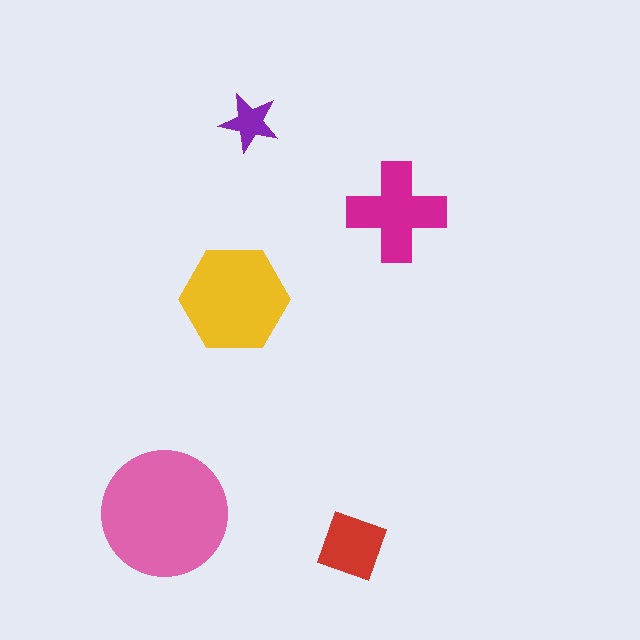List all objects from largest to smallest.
The pink circle, the yellow hexagon, the magenta cross, the red square, the purple star.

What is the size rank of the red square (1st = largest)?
4th.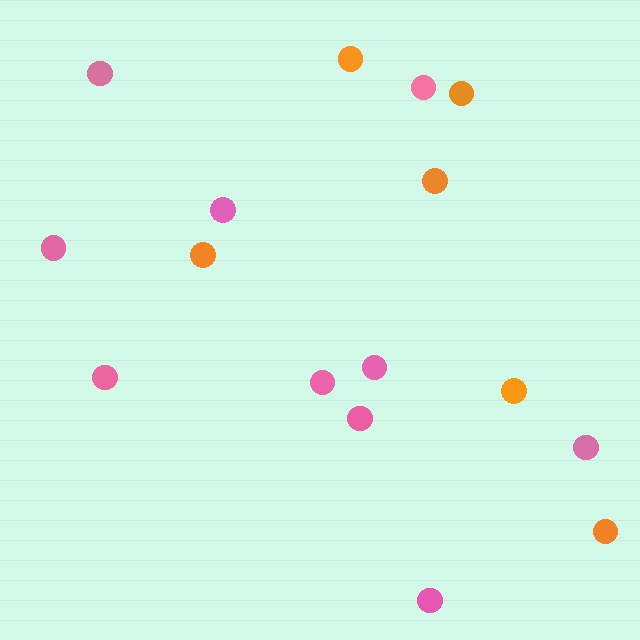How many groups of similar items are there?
There are 2 groups: one group of pink circles (10) and one group of orange circles (6).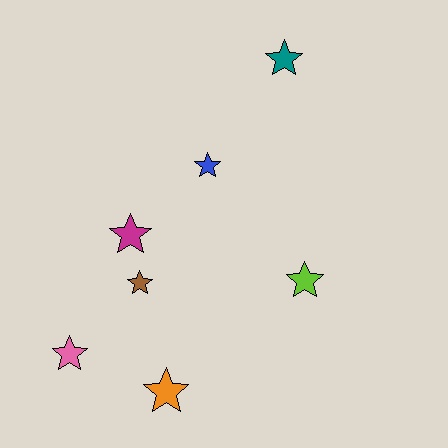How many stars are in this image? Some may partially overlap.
There are 7 stars.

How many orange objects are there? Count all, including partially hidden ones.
There is 1 orange object.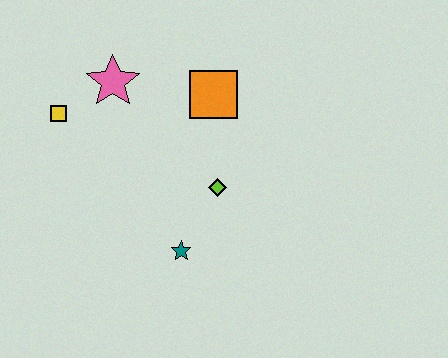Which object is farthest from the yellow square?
The teal star is farthest from the yellow square.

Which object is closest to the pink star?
The yellow square is closest to the pink star.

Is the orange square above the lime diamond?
Yes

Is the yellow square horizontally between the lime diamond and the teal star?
No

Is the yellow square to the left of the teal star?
Yes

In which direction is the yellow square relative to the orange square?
The yellow square is to the left of the orange square.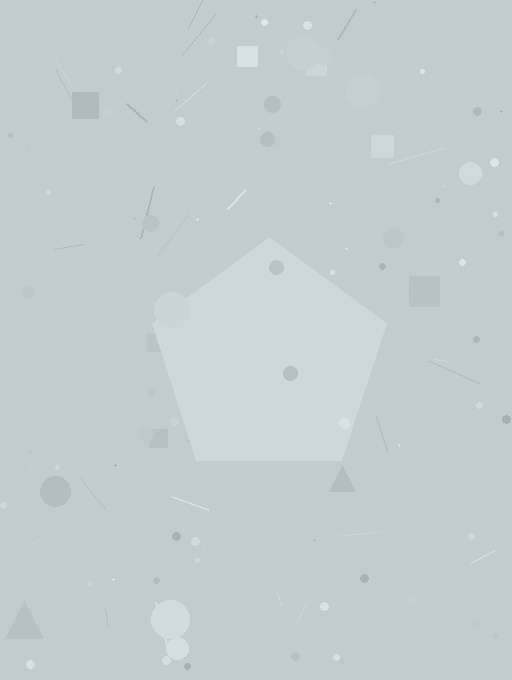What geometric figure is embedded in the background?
A pentagon is embedded in the background.